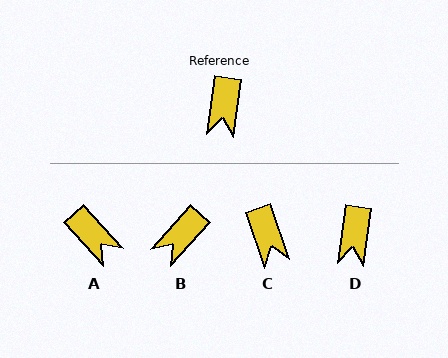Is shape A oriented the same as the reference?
No, it is off by about 49 degrees.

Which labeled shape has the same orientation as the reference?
D.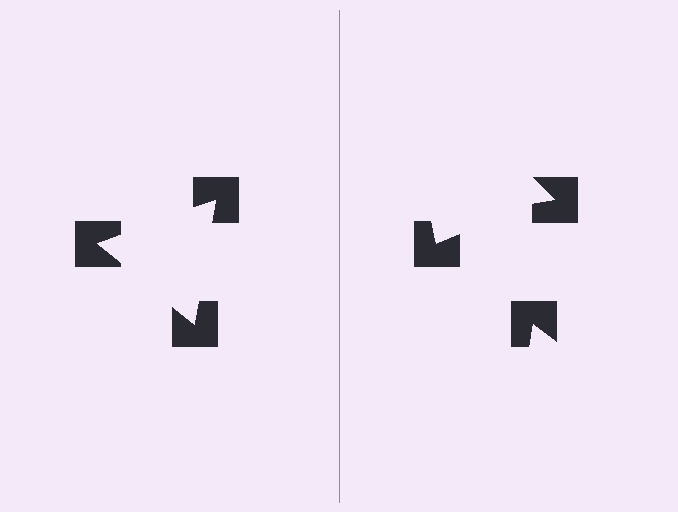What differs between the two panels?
The notched squares are positioned identically on both sides; only the wedge orientations differ. On the left they align to a triangle; on the right they are misaligned.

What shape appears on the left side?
An illusory triangle.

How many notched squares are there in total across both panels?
6 — 3 on each side.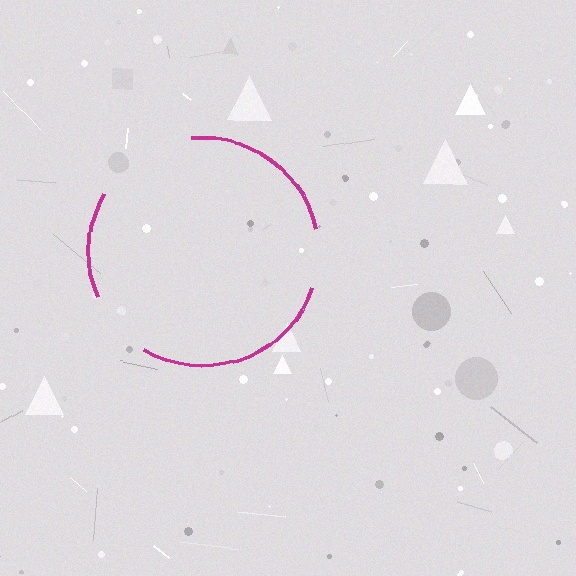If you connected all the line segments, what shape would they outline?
They would outline a circle.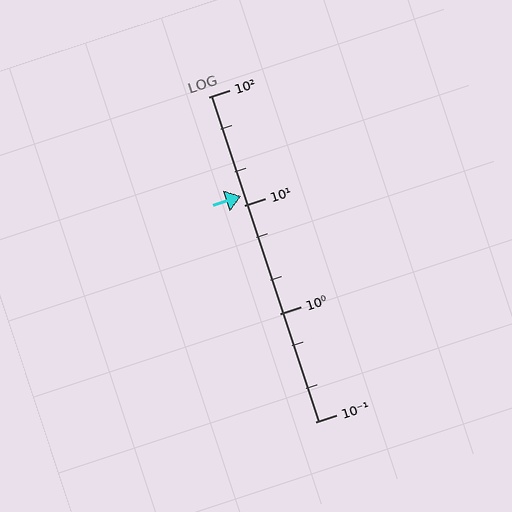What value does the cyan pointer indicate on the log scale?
The pointer indicates approximately 12.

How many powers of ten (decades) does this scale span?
The scale spans 3 decades, from 0.1 to 100.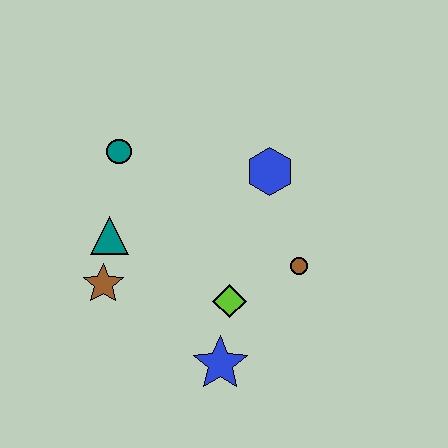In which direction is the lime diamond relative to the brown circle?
The lime diamond is to the left of the brown circle.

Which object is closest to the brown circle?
The lime diamond is closest to the brown circle.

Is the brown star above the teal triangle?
No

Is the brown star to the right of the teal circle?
No